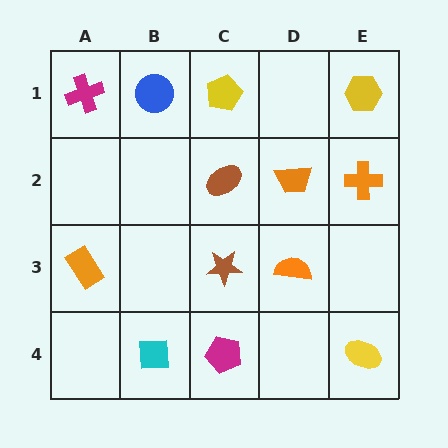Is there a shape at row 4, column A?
No, that cell is empty.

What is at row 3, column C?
A brown star.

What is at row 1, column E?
A yellow hexagon.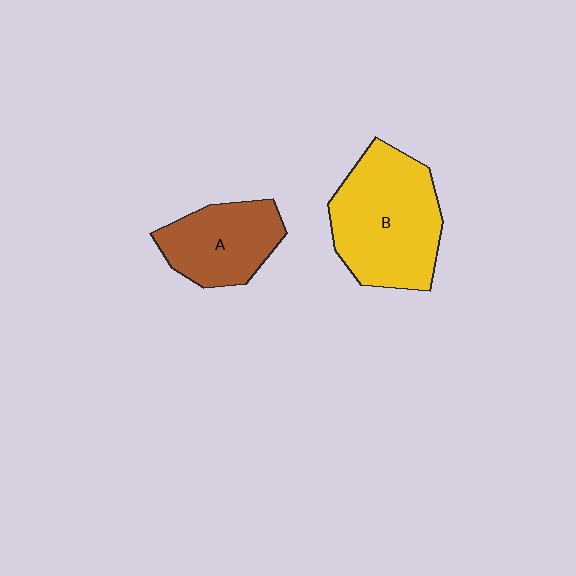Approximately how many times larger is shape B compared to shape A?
Approximately 1.6 times.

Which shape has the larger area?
Shape B (yellow).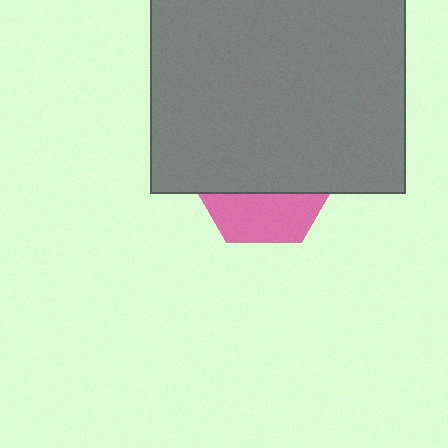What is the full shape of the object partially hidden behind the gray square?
The partially hidden object is a pink hexagon.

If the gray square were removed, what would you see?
You would see the complete pink hexagon.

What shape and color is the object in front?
The object in front is a gray square.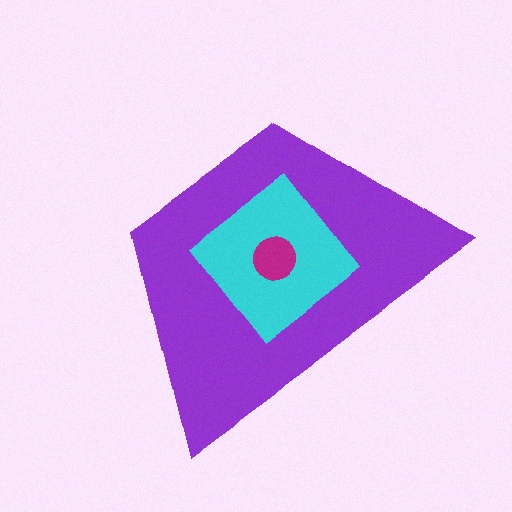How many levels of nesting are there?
3.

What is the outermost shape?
The purple trapezoid.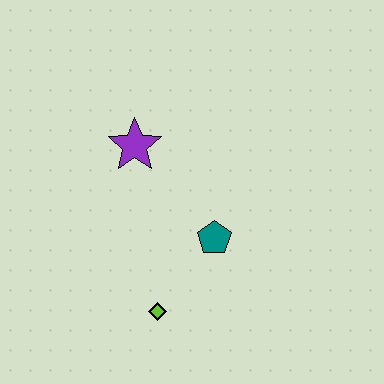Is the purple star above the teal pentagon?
Yes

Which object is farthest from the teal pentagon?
The purple star is farthest from the teal pentagon.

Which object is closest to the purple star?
The teal pentagon is closest to the purple star.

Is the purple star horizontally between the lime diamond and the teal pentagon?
No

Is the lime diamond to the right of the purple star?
Yes